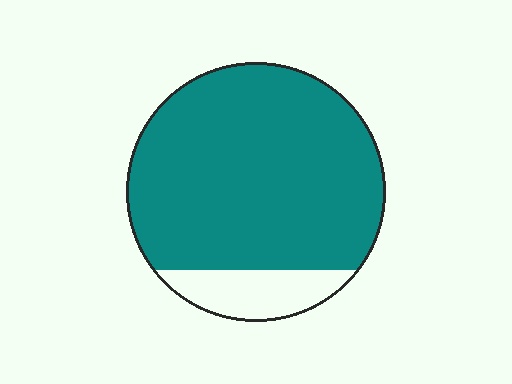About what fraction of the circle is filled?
About seven eighths (7/8).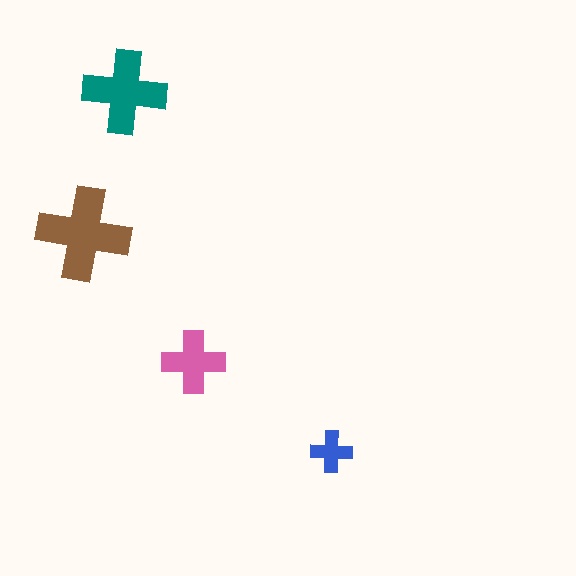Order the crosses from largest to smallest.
the brown one, the teal one, the pink one, the blue one.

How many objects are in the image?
There are 4 objects in the image.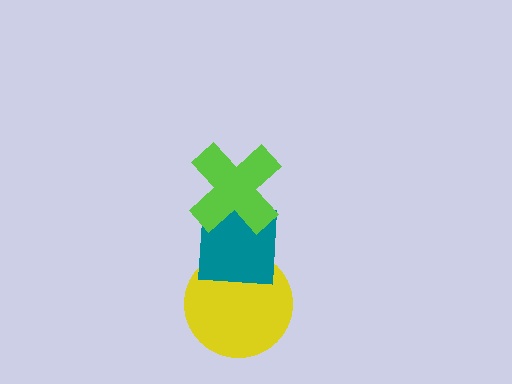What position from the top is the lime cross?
The lime cross is 1st from the top.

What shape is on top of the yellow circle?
The teal square is on top of the yellow circle.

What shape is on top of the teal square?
The lime cross is on top of the teal square.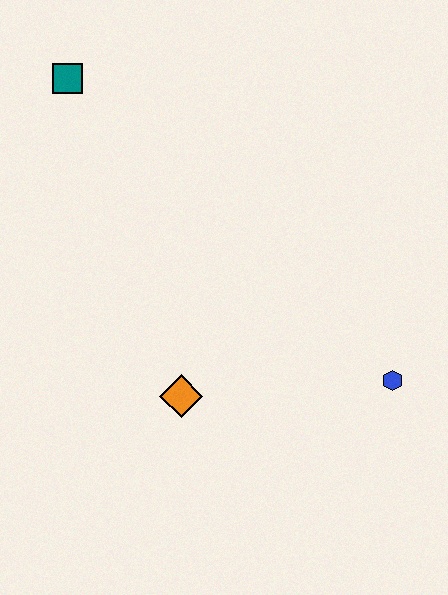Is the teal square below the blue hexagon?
No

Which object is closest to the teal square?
The orange diamond is closest to the teal square.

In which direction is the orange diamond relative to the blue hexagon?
The orange diamond is to the left of the blue hexagon.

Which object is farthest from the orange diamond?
The teal square is farthest from the orange diamond.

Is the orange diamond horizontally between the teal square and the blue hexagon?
Yes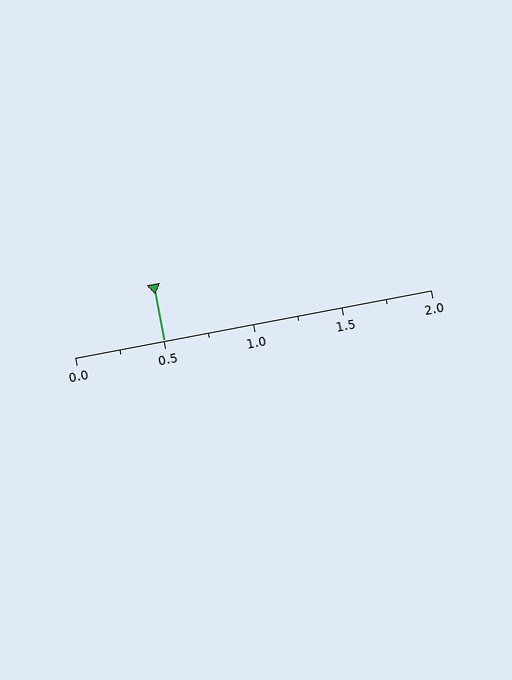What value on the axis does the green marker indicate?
The marker indicates approximately 0.5.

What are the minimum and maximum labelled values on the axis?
The axis runs from 0.0 to 2.0.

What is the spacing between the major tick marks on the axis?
The major ticks are spaced 0.5 apart.